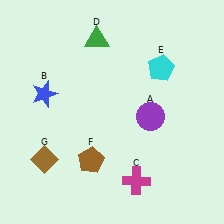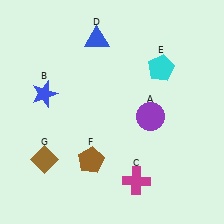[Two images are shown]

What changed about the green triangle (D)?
In Image 1, D is green. In Image 2, it changed to blue.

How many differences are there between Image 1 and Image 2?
There is 1 difference between the two images.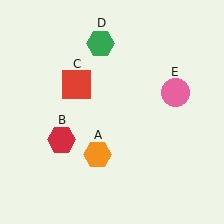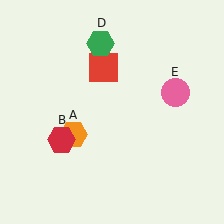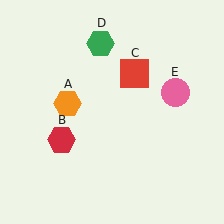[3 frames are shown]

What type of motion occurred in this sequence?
The orange hexagon (object A), red square (object C) rotated clockwise around the center of the scene.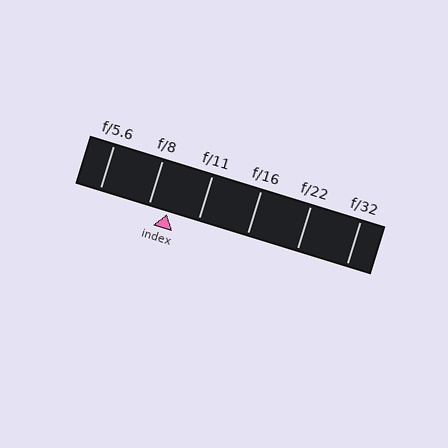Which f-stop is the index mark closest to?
The index mark is closest to f/8.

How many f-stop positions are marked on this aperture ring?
There are 6 f-stop positions marked.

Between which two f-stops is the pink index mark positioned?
The index mark is between f/8 and f/11.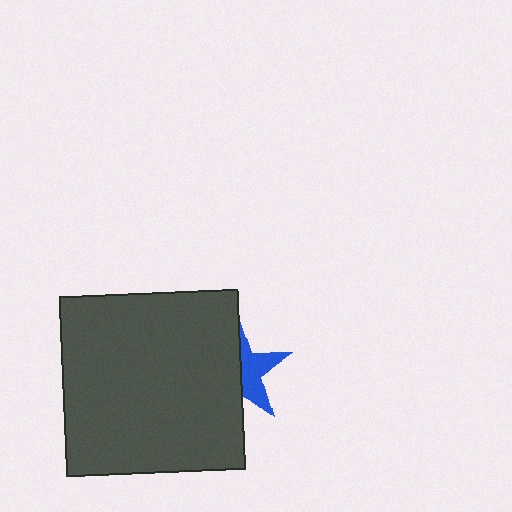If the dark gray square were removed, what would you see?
You would see the complete blue star.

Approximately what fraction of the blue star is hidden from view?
Roughly 57% of the blue star is hidden behind the dark gray square.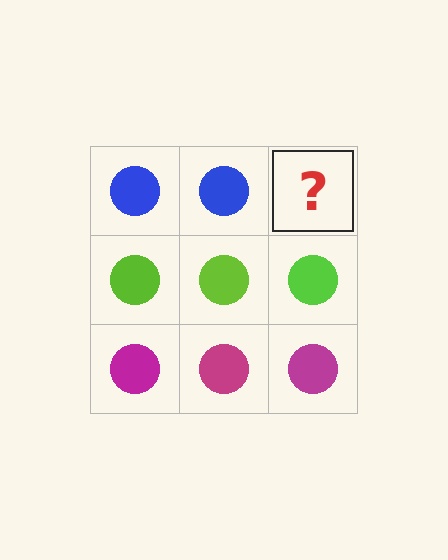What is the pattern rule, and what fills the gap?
The rule is that each row has a consistent color. The gap should be filled with a blue circle.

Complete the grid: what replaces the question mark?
The question mark should be replaced with a blue circle.